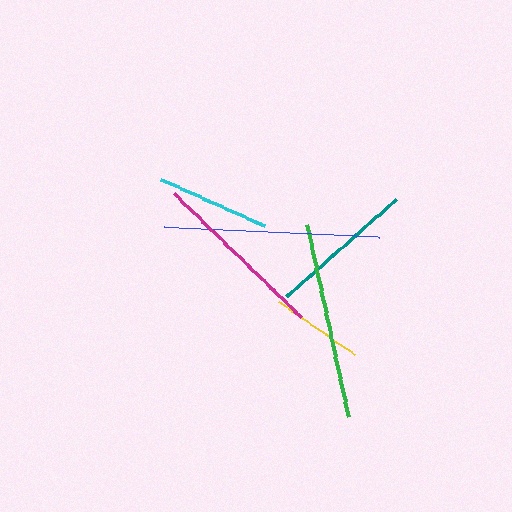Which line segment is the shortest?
The yellow line is the shortest at approximately 92 pixels.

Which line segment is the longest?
The blue line is the longest at approximately 215 pixels.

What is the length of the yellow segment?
The yellow segment is approximately 92 pixels long.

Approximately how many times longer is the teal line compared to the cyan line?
The teal line is approximately 1.3 times the length of the cyan line.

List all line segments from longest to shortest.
From longest to shortest: blue, green, magenta, teal, cyan, yellow.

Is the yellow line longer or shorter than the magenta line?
The magenta line is longer than the yellow line.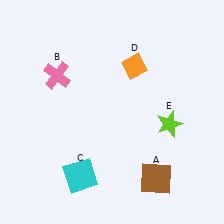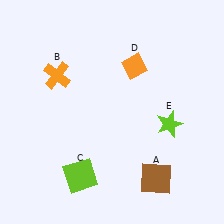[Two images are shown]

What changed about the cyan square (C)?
In Image 1, C is cyan. In Image 2, it changed to lime.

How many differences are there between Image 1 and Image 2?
There are 2 differences between the two images.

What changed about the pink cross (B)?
In Image 1, B is pink. In Image 2, it changed to orange.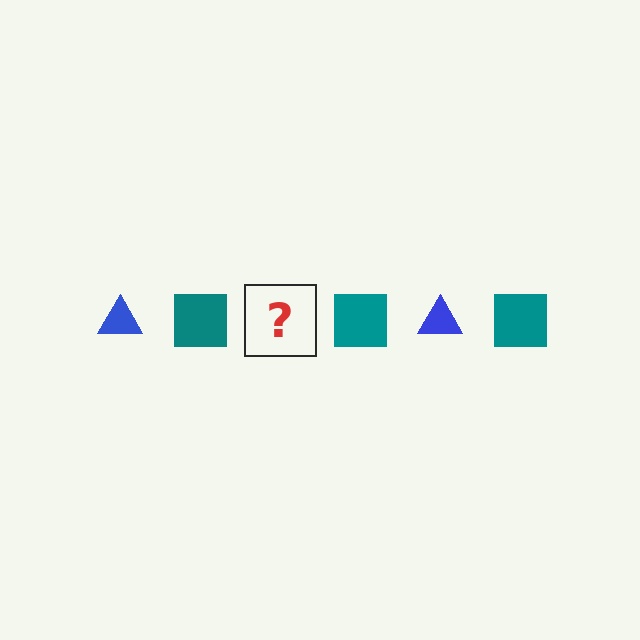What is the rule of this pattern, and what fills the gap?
The rule is that the pattern alternates between blue triangle and teal square. The gap should be filled with a blue triangle.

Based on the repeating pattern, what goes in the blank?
The blank should be a blue triangle.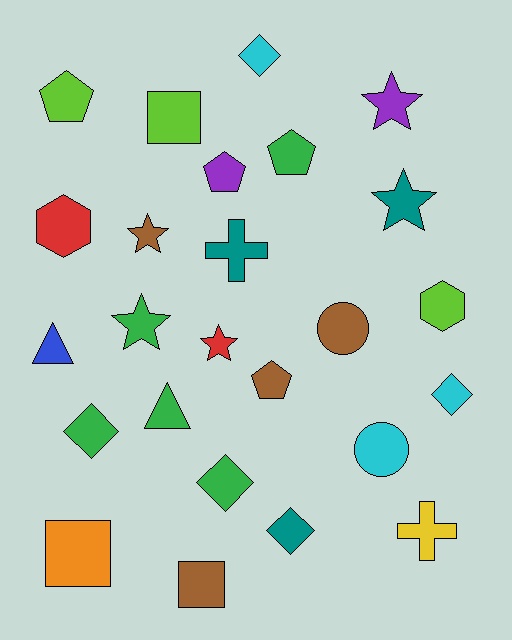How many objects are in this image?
There are 25 objects.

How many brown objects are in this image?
There are 4 brown objects.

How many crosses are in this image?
There are 2 crosses.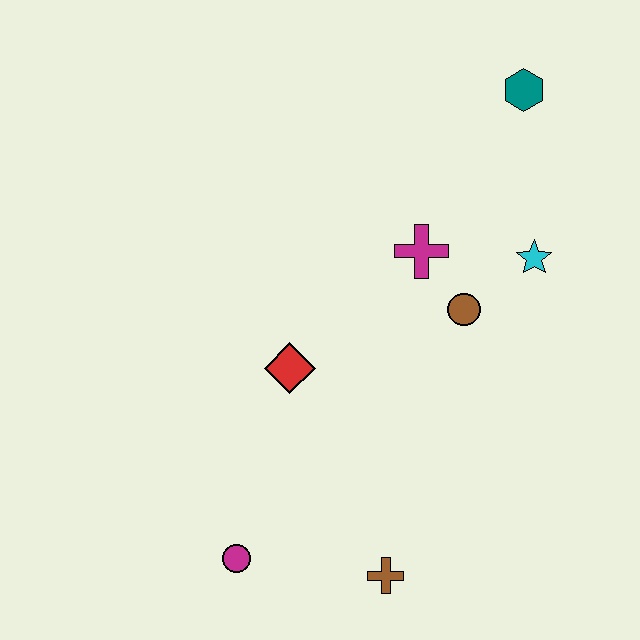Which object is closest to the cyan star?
The brown circle is closest to the cyan star.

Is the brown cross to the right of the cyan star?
No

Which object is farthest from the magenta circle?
The teal hexagon is farthest from the magenta circle.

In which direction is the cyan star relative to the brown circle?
The cyan star is to the right of the brown circle.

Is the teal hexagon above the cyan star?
Yes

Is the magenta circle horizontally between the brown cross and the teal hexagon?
No